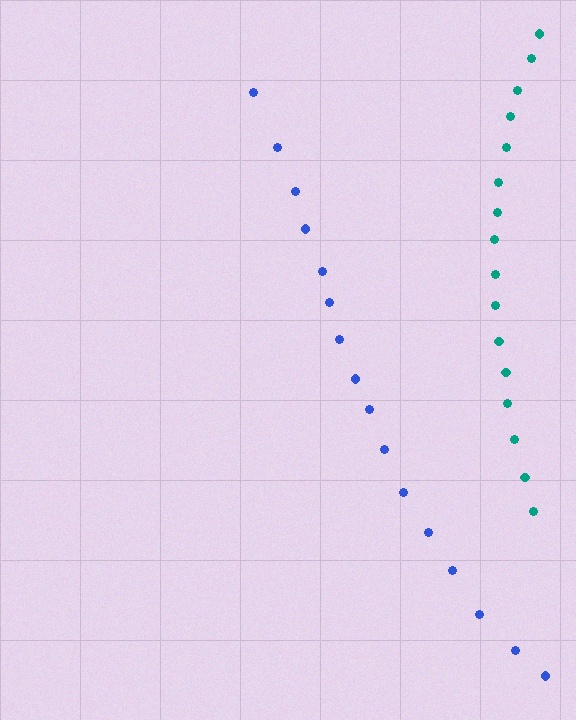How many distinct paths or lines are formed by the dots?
There are 2 distinct paths.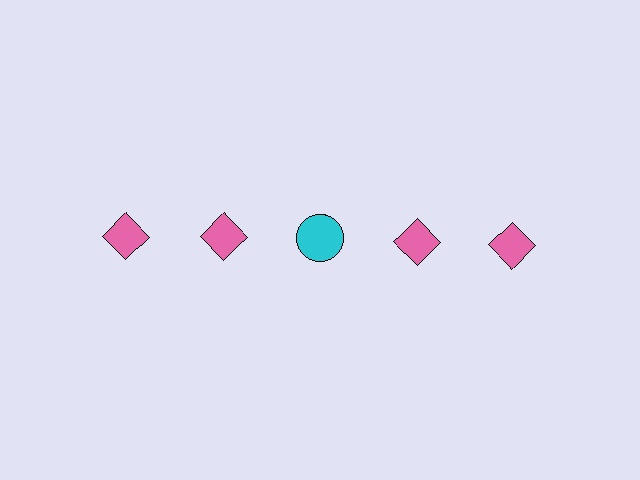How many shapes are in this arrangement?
There are 5 shapes arranged in a grid pattern.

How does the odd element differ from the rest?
It differs in both color (cyan instead of pink) and shape (circle instead of diamond).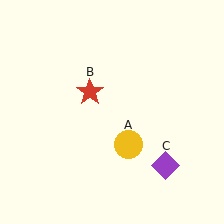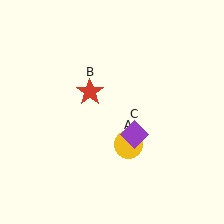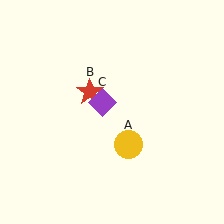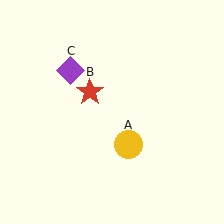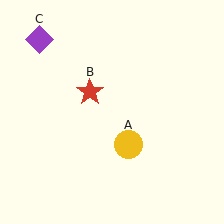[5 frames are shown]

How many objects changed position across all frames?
1 object changed position: purple diamond (object C).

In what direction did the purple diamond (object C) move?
The purple diamond (object C) moved up and to the left.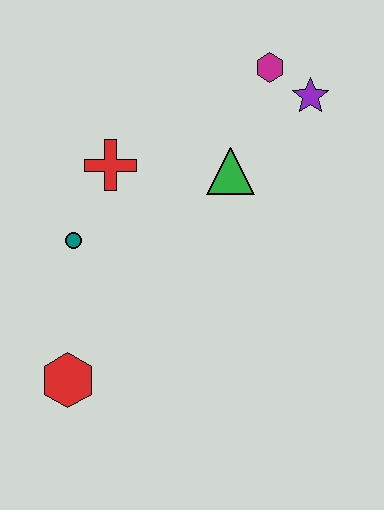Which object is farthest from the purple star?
The red hexagon is farthest from the purple star.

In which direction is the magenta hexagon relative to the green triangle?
The magenta hexagon is above the green triangle.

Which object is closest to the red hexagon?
The teal circle is closest to the red hexagon.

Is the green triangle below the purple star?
Yes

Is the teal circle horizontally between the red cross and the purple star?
No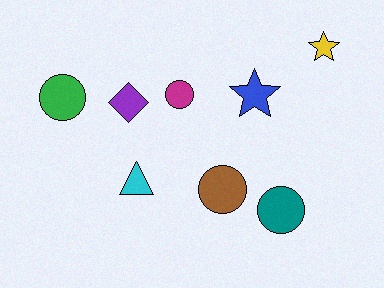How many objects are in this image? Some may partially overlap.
There are 8 objects.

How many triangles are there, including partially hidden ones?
There is 1 triangle.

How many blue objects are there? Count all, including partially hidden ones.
There is 1 blue object.